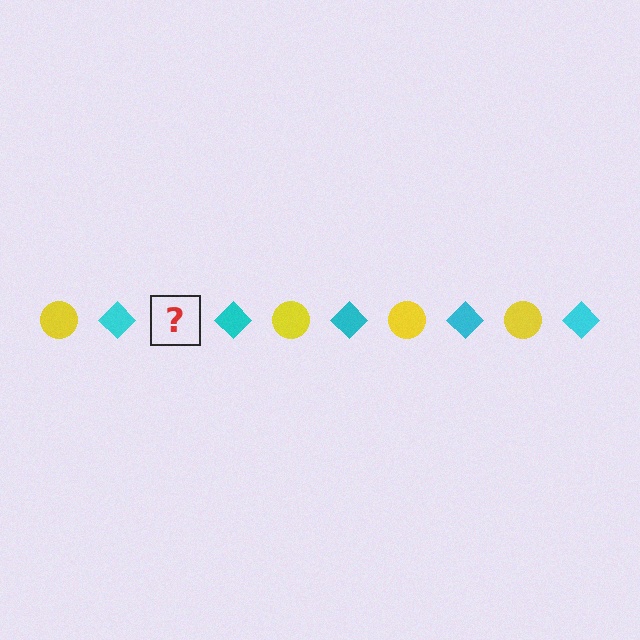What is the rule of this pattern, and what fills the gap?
The rule is that the pattern alternates between yellow circle and cyan diamond. The gap should be filled with a yellow circle.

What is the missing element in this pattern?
The missing element is a yellow circle.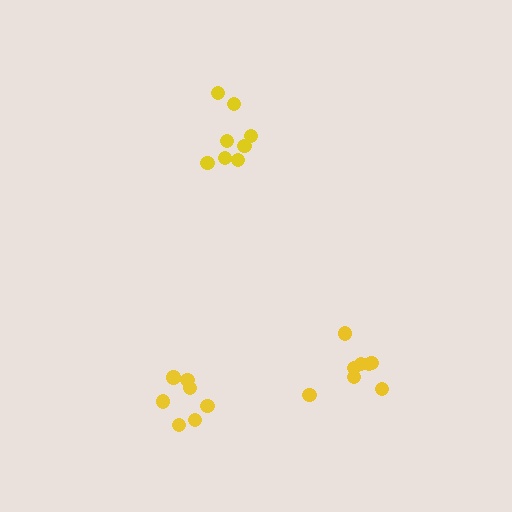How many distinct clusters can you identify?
There are 3 distinct clusters.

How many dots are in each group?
Group 1: 8 dots, Group 2: 7 dots, Group 3: 8 dots (23 total).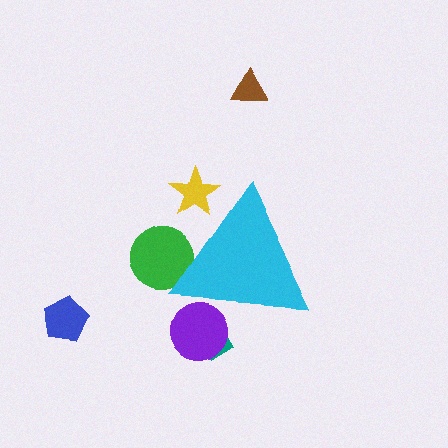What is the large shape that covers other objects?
A cyan triangle.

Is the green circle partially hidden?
Yes, the green circle is partially hidden behind the cyan triangle.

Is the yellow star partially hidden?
Yes, the yellow star is partially hidden behind the cyan triangle.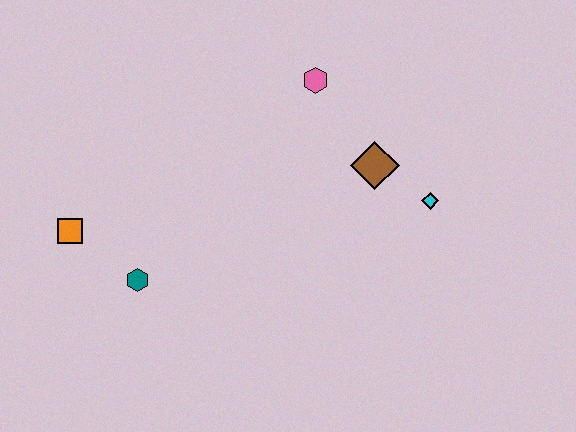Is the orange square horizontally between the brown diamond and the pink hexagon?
No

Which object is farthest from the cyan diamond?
The orange square is farthest from the cyan diamond.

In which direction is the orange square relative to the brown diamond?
The orange square is to the left of the brown diamond.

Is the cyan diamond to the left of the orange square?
No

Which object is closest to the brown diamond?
The cyan diamond is closest to the brown diamond.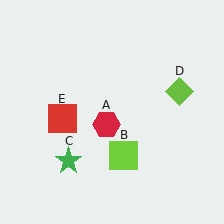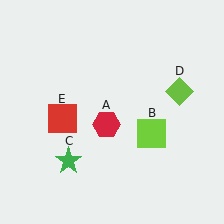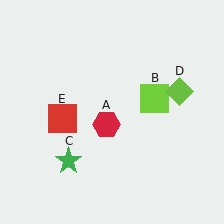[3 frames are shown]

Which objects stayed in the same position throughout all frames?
Red hexagon (object A) and green star (object C) and lime diamond (object D) and red square (object E) remained stationary.